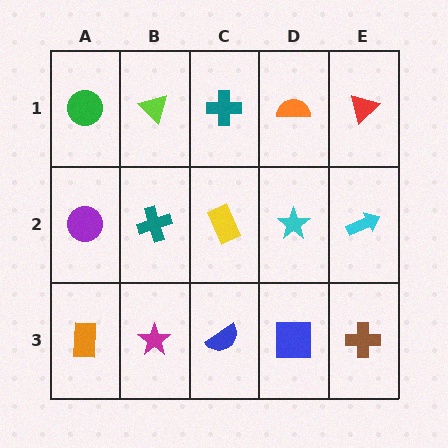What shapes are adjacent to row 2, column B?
A lime triangle (row 1, column B), a magenta star (row 3, column B), a purple circle (row 2, column A), a yellow rectangle (row 2, column C).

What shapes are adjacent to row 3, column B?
A teal cross (row 2, column B), an orange rectangle (row 3, column A), a blue semicircle (row 3, column C).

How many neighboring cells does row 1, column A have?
2.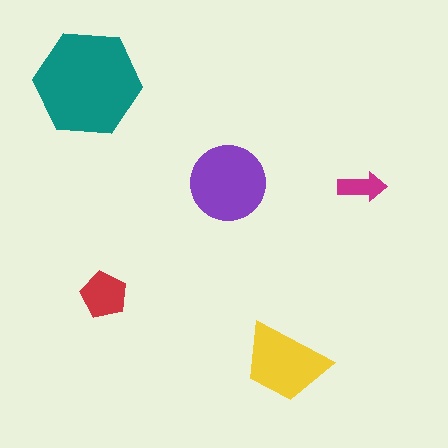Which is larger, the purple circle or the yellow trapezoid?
The purple circle.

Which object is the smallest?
The magenta arrow.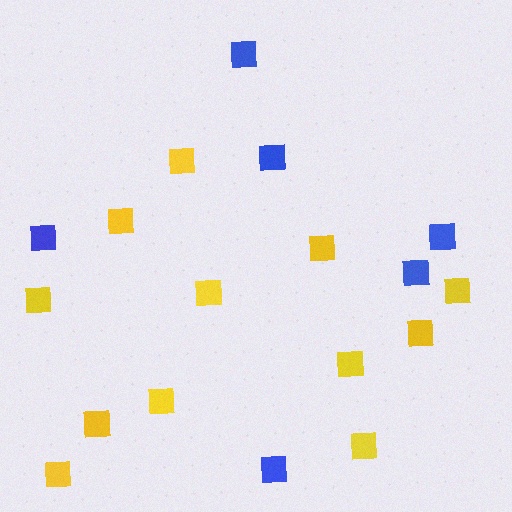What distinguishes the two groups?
There are 2 groups: one group of blue squares (6) and one group of yellow squares (12).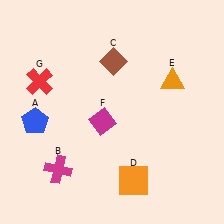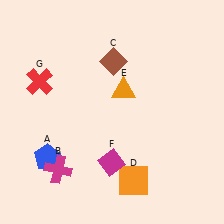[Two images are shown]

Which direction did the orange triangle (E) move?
The orange triangle (E) moved left.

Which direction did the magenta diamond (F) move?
The magenta diamond (F) moved down.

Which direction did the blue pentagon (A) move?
The blue pentagon (A) moved down.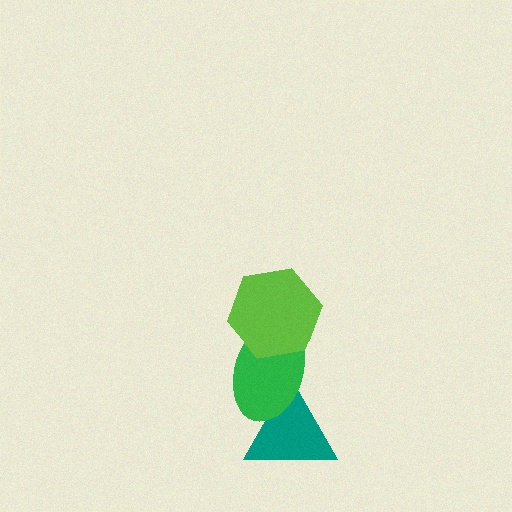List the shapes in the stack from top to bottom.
From top to bottom: the lime hexagon, the green ellipse, the teal triangle.